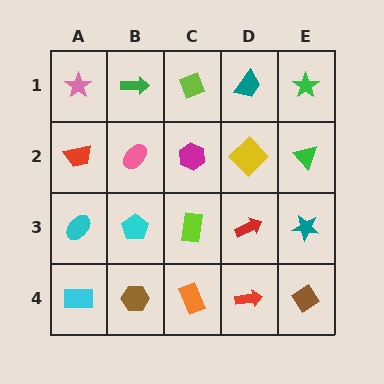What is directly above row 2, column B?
A green arrow.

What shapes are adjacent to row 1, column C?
A magenta hexagon (row 2, column C), a green arrow (row 1, column B), a teal trapezoid (row 1, column D).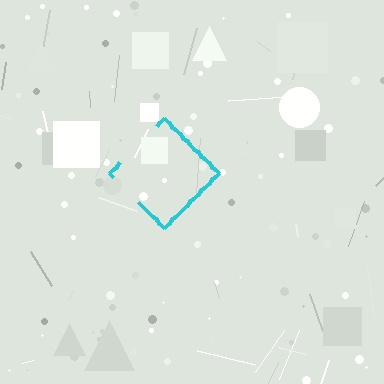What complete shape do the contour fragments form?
The contour fragments form a diamond.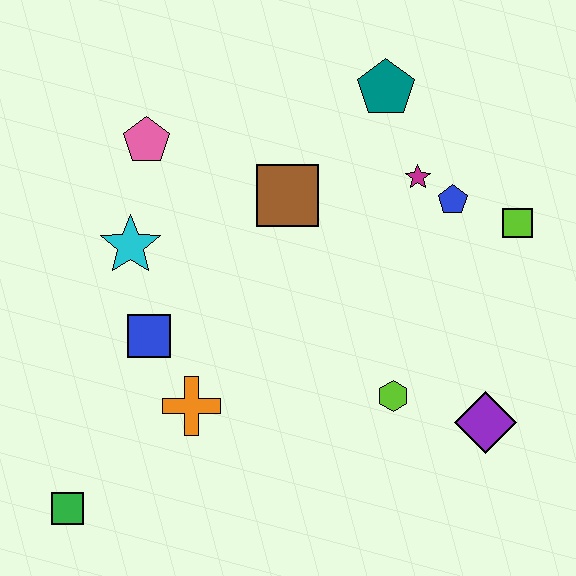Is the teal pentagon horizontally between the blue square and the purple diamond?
Yes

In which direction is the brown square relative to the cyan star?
The brown square is to the right of the cyan star.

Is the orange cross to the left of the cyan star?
No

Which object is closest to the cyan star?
The blue square is closest to the cyan star.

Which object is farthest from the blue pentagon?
The green square is farthest from the blue pentagon.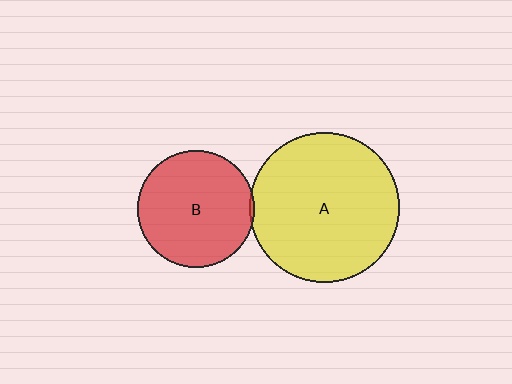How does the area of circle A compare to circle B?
Approximately 1.7 times.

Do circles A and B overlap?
Yes.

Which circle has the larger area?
Circle A (yellow).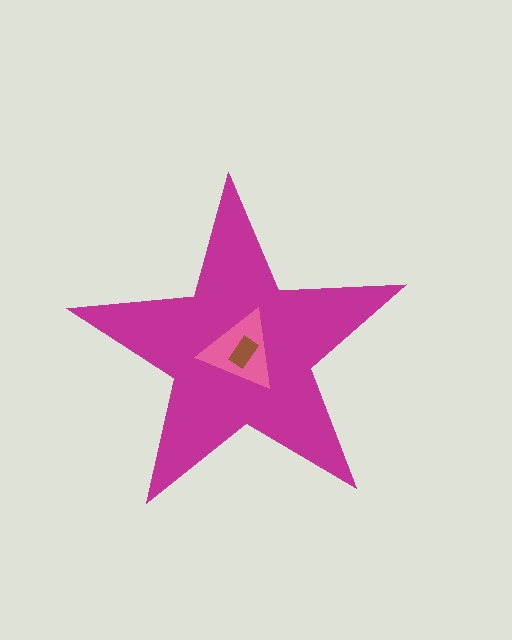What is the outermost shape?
The magenta star.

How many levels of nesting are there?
3.